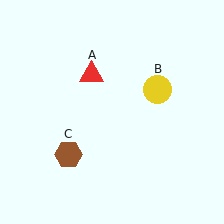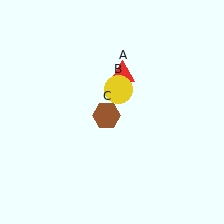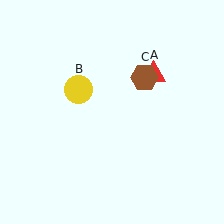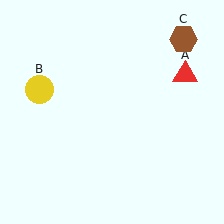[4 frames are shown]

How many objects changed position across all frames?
3 objects changed position: red triangle (object A), yellow circle (object B), brown hexagon (object C).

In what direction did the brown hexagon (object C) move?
The brown hexagon (object C) moved up and to the right.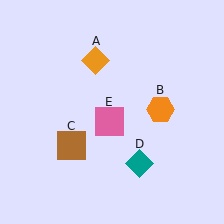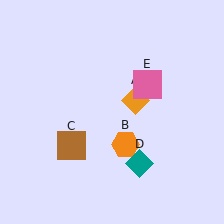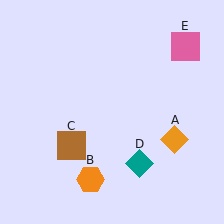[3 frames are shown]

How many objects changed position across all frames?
3 objects changed position: orange diamond (object A), orange hexagon (object B), pink square (object E).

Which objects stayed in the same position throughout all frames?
Brown square (object C) and teal diamond (object D) remained stationary.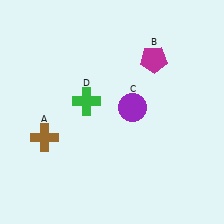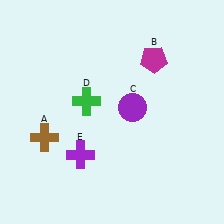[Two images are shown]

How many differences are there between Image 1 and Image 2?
There is 1 difference between the two images.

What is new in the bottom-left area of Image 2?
A purple cross (E) was added in the bottom-left area of Image 2.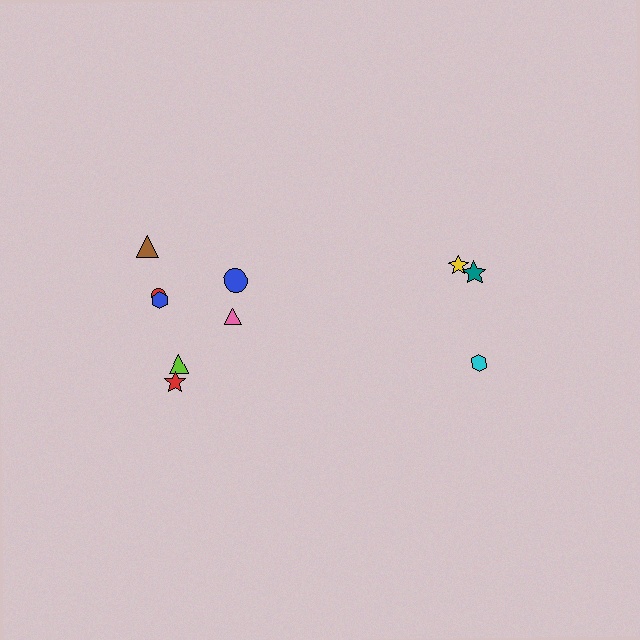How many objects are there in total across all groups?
There are 10 objects.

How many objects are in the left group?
There are 7 objects.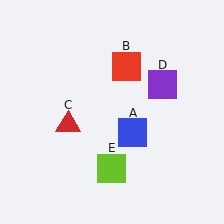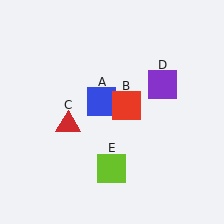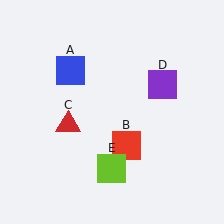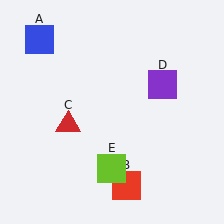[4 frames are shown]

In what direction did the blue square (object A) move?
The blue square (object A) moved up and to the left.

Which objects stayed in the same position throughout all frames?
Red triangle (object C) and purple square (object D) and lime square (object E) remained stationary.